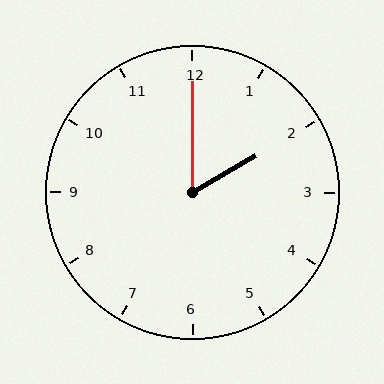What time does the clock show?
2:00.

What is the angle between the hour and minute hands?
Approximately 60 degrees.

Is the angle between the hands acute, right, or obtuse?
It is acute.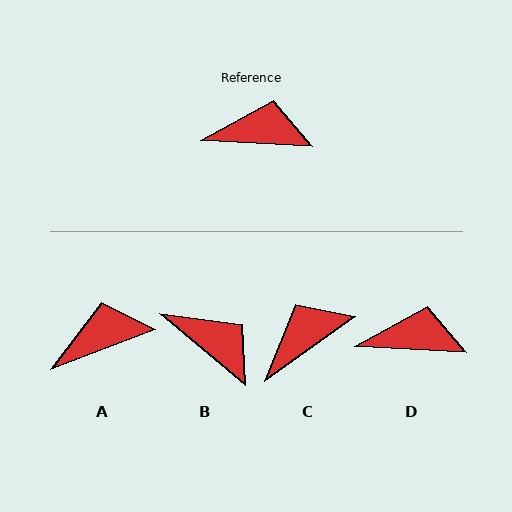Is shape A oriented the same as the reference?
No, it is off by about 24 degrees.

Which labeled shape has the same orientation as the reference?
D.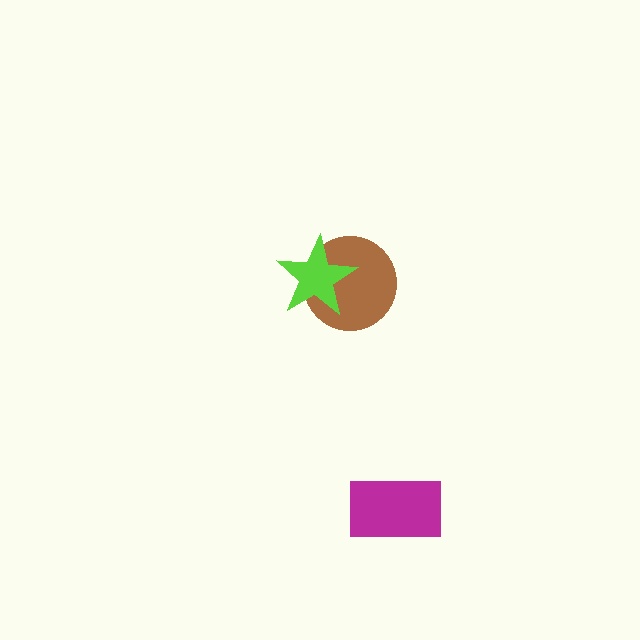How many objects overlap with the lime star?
1 object overlaps with the lime star.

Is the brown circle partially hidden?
Yes, it is partially covered by another shape.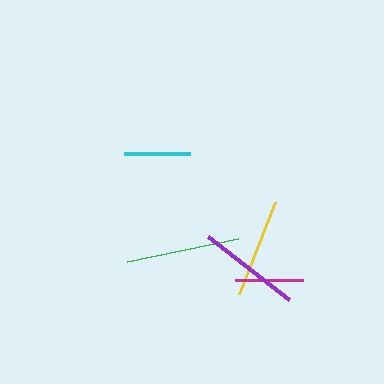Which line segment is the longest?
The green line is the longest at approximately 113 pixels.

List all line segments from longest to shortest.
From longest to shortest: green, purple, yellow, magenta, cyan.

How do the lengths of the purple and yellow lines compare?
The purple and yellow lines are approximately the same length.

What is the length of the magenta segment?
The magenta segment is approximately 68 pixels long.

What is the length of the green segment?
The green segment is approximately 113 pixels long.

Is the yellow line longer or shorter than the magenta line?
The yellow line is longer than the magenta line.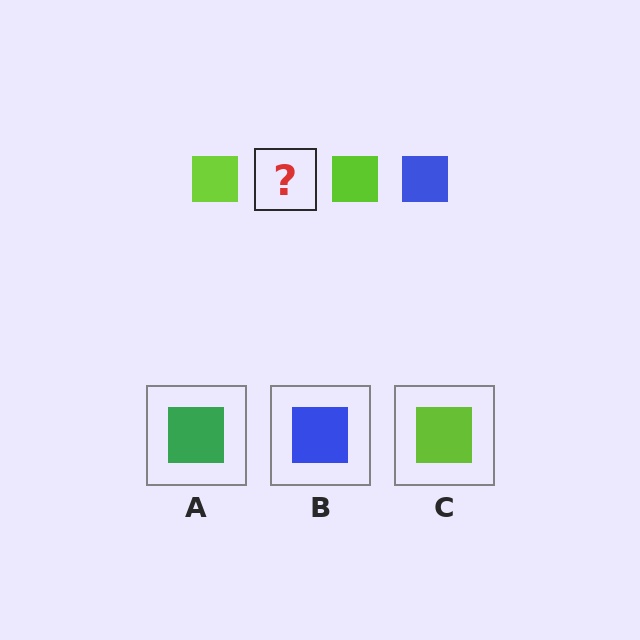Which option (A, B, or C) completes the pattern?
B.